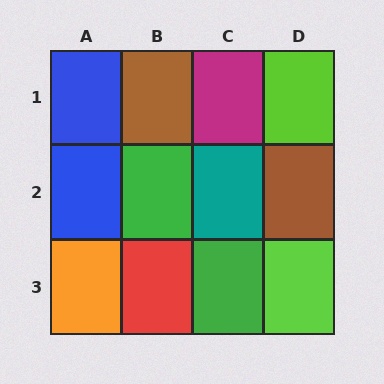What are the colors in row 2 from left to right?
Blue, green, teal, brown.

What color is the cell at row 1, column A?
Blue.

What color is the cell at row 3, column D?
Lime.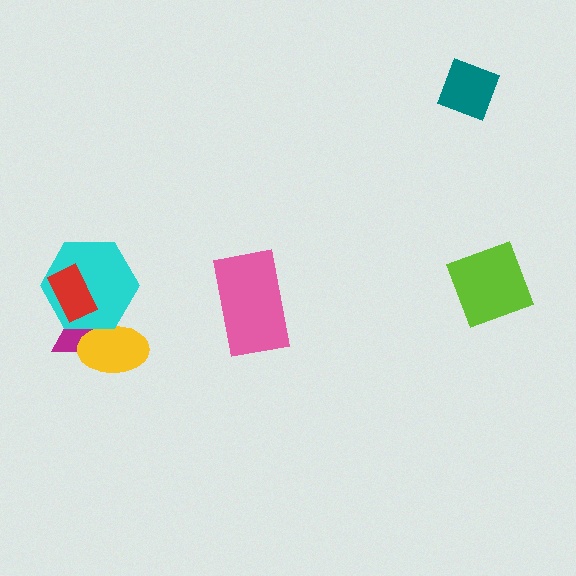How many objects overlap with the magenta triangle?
3 objects overlap with the magenta triangle.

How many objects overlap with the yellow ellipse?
2 objects overlap with the yellow ellipse.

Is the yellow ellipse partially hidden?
Yes, it is partially covered by another shape.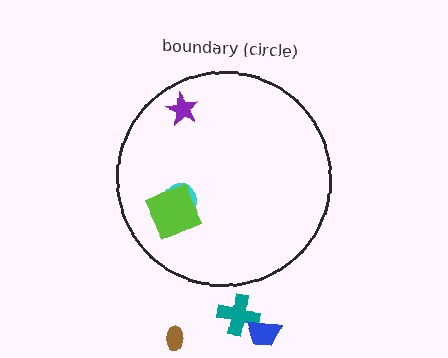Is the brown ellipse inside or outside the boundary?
Outside.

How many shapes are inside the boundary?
3 inside, 3 outside.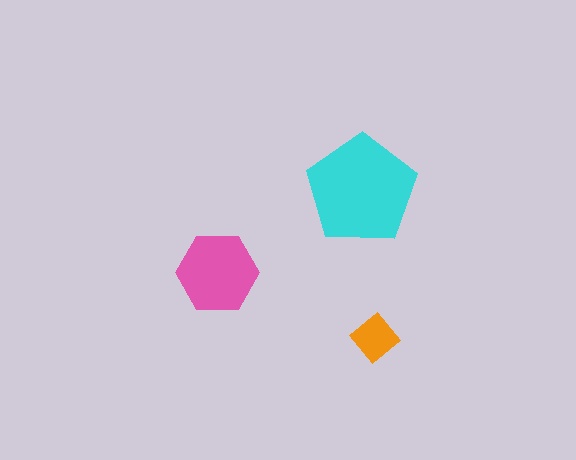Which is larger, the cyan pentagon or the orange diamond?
The cyan pentagon.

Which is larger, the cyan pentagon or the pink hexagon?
The cyan pentagon.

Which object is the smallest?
The orange diamond.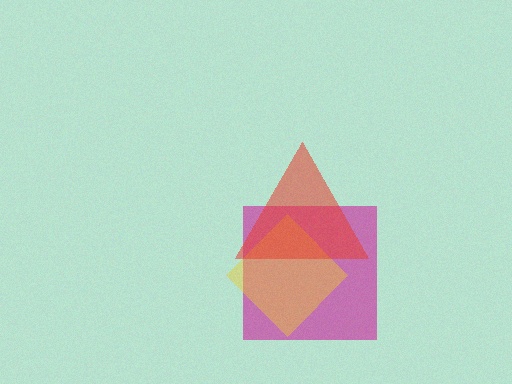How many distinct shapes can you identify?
There are 3 distinct shapes: a magenta square, a yellow diamond, a red triangle.